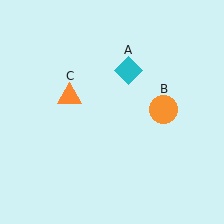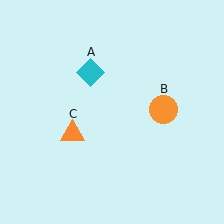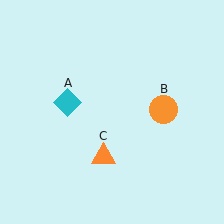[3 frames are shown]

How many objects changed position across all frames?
2 objects changed position: cyan diamond (object A), orange triangle (object C).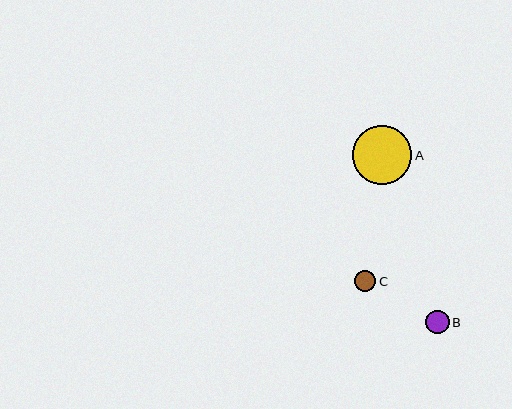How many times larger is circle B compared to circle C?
Circle B is approximately 1.1 times the size of circle C.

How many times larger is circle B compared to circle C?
Circle B is approximately 1.1 times the size of circle C.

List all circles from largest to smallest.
From largest to smallest: A, B, C.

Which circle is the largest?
Circle A is the largest with a size of approximately 59 pixels.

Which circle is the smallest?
Circle C is the smallest with a size of approximately 21 pixels.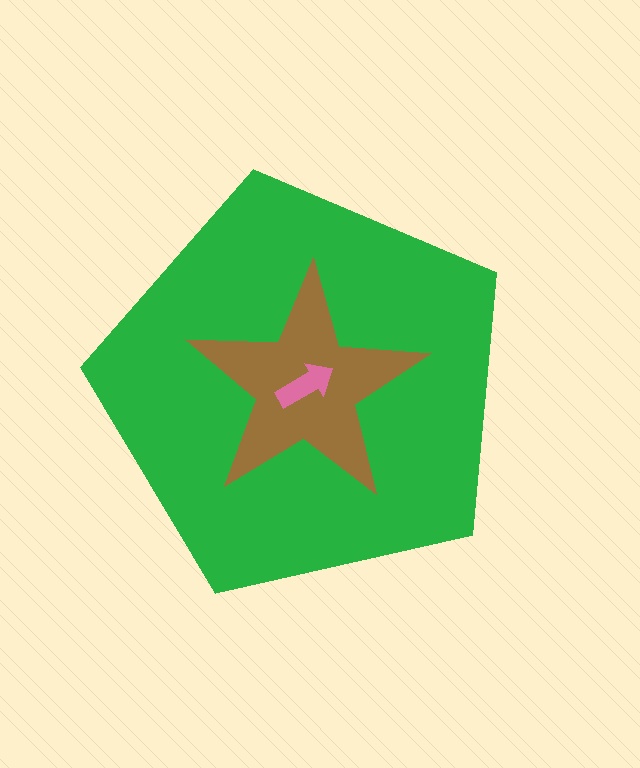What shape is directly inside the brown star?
The pink arrow.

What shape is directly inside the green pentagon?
The brown star.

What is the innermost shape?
The pink arrow.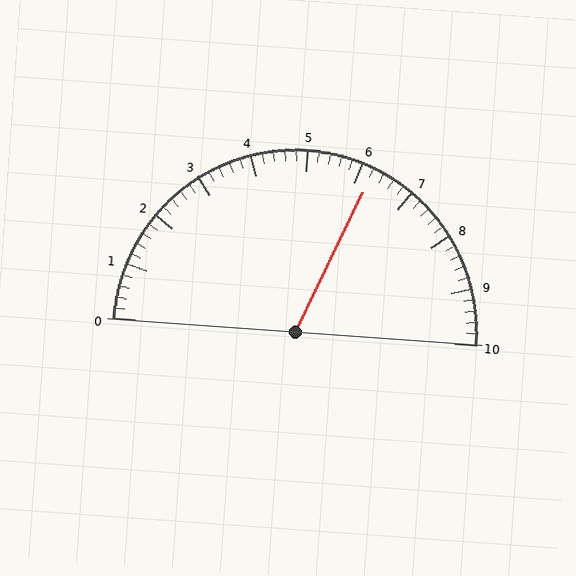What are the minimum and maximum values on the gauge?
The gauge ranges from 0 to 10.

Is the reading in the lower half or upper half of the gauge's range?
The reading is in the upper half of the range (0 to 10).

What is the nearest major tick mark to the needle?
The nearest major tick mark is 6.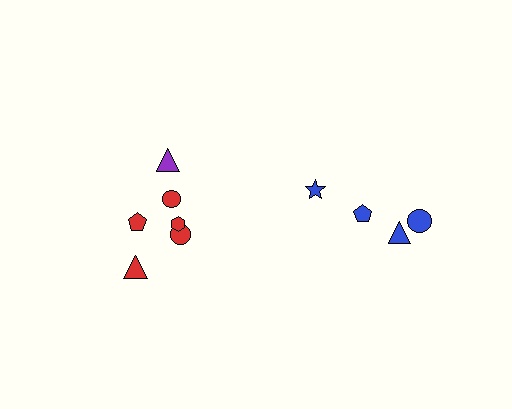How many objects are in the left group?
There are 6 objects.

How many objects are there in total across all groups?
There are 10 objects.